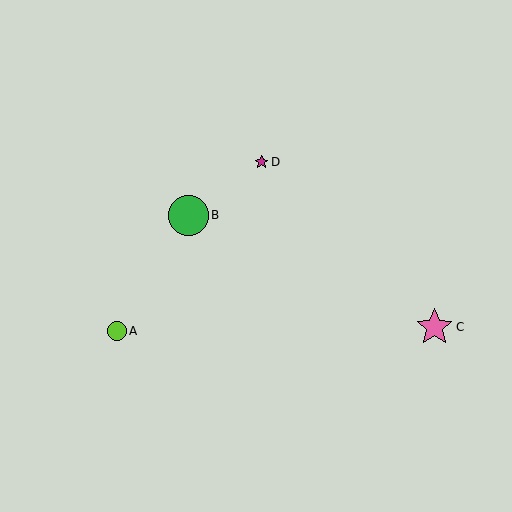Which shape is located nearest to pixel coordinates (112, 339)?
The lime circle (labeled A) at (117, 331) is nearest to that location.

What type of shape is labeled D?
Shape D is a magenta star.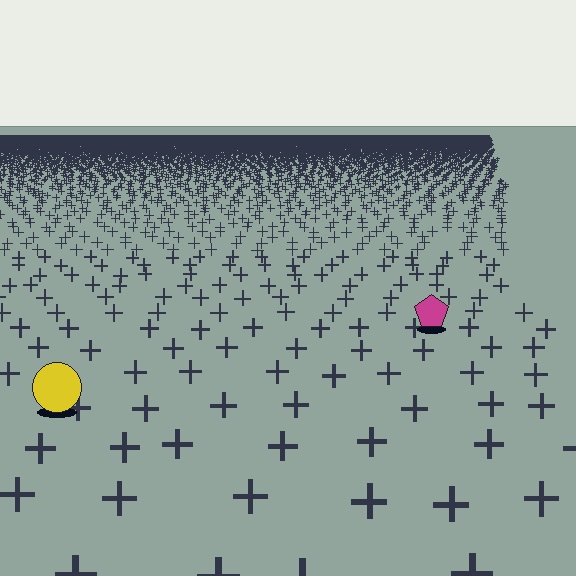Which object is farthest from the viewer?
The magenta pentagon is farthest from the viewer. It appears smaller and the ground texture around it is denser.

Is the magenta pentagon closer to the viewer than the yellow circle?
No. The yellow circle is closer — you can tell from the texture gradient: the ground texture is coarser near it.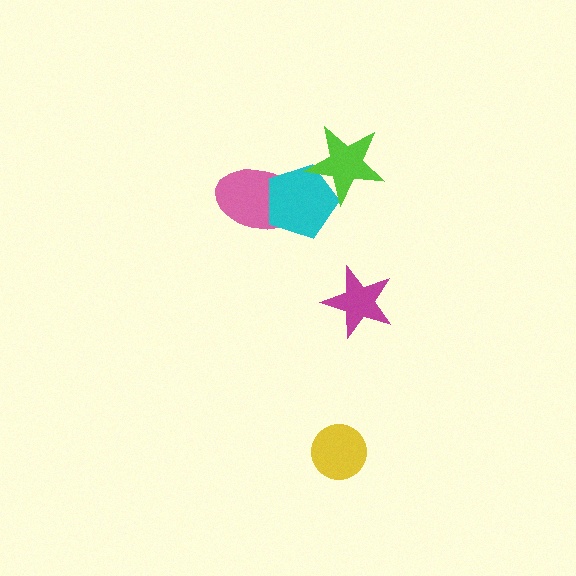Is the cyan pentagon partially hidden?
Yes, it is partially covered by another shape.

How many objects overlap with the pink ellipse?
1 object overlaps with the pink ellipse.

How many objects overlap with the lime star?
1 object overlaps with the lime star.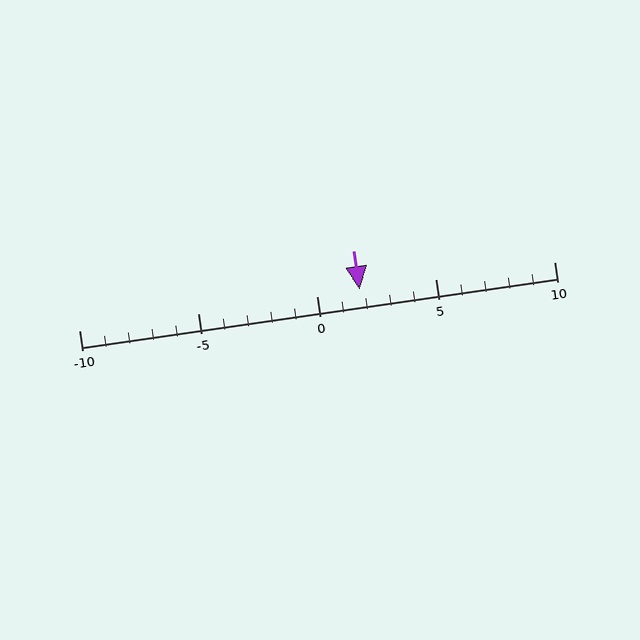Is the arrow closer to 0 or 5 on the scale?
The arrow is closer to 0.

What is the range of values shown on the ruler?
The ruler shows values from -10 to 10.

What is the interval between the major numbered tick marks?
The major tick marks are spaced 5 units apart.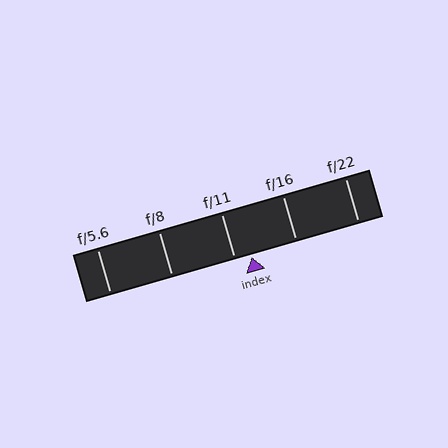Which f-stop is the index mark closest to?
The index mark is closest to f/11.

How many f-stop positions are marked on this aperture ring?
There are 5 f-stop positions marked.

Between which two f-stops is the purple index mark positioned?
The index mark is between f/11 and f/16.